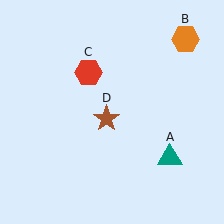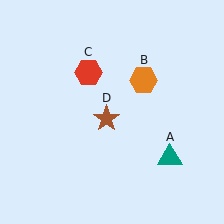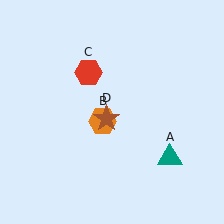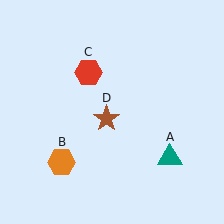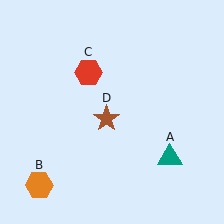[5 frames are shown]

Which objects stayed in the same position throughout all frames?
Teal triangle (object A) and red hexagon (object C) and brown star (object D) remained stationary.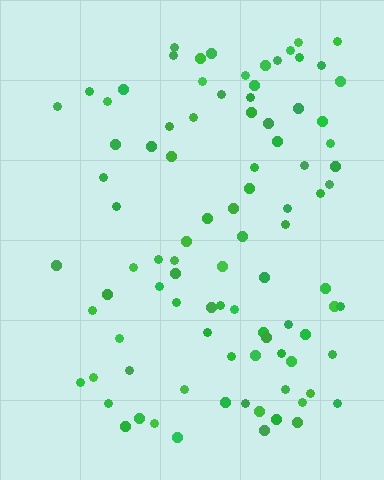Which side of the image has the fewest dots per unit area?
The left.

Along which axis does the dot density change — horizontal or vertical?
Horizontal.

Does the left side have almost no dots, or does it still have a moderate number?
Still a moderate number, just noticeably fewer than the right.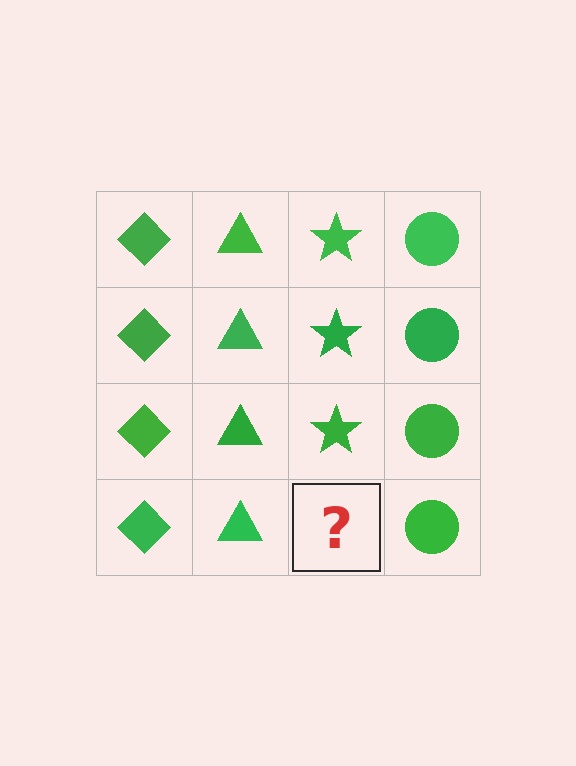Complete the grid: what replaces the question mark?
The question mark should be replaced with a green star.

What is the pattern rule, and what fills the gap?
The rule is that each column has a consistent shape. The gap should be filled with a green star.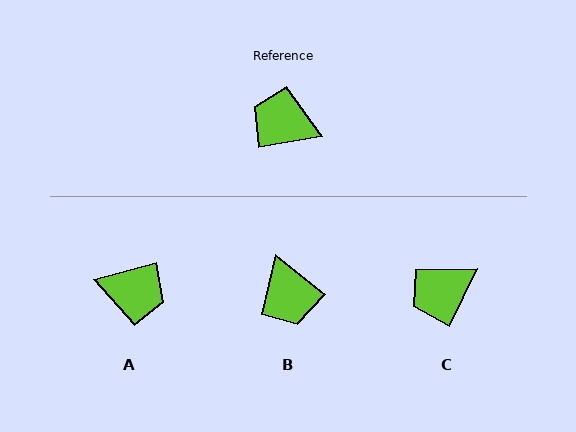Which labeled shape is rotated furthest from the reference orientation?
A, about 174 degrees away.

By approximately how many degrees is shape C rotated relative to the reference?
Approximately 55 degrees counter-clockwise.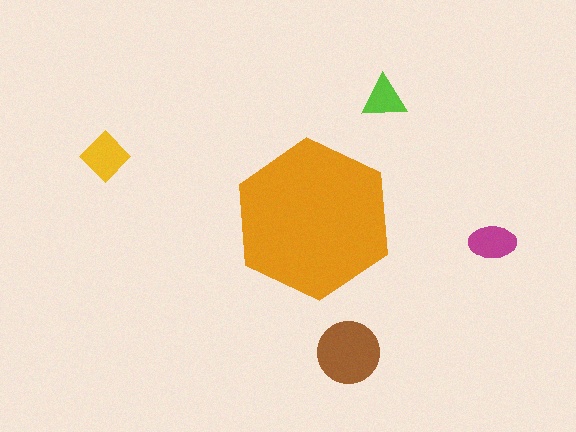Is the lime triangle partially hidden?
No, the lime triangle is fully visible.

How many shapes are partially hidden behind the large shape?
0 shapes are partially hidden.